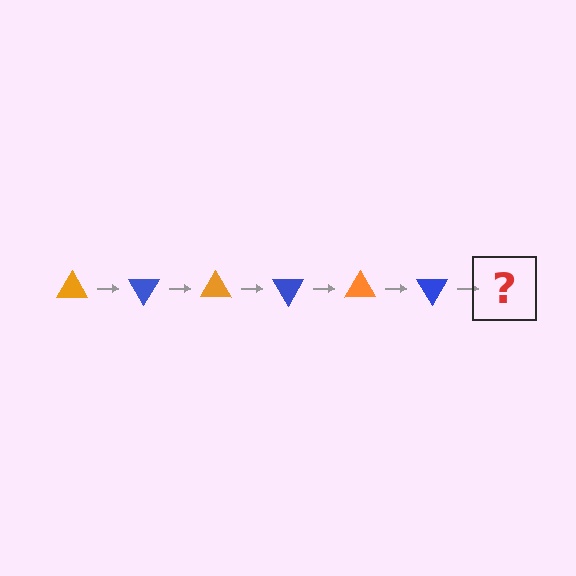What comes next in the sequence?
The next element should be an orange triangle, rotated 360 degrees from the start.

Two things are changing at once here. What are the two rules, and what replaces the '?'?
The two rules are that it rotates 60 degrees each step and the color cycles through orange and blue. The '?' should be an orange triangle, rotated 360 degrees from the start.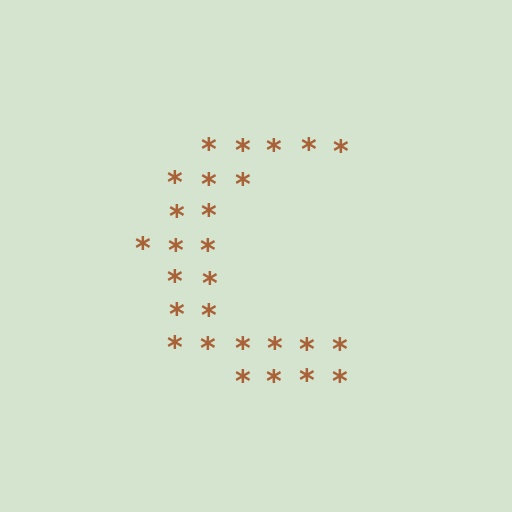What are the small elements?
The small elements are asterisks.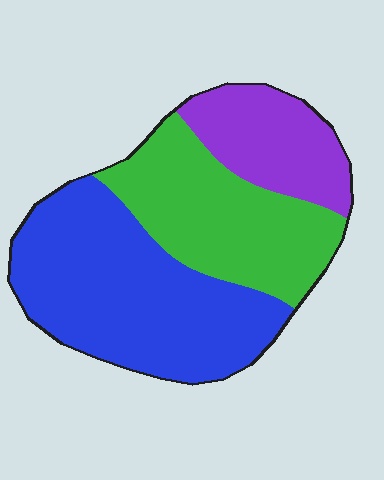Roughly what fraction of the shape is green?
Green covers about 35% of the shape.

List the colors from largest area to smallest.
From largest to smallest: blue, green, purple.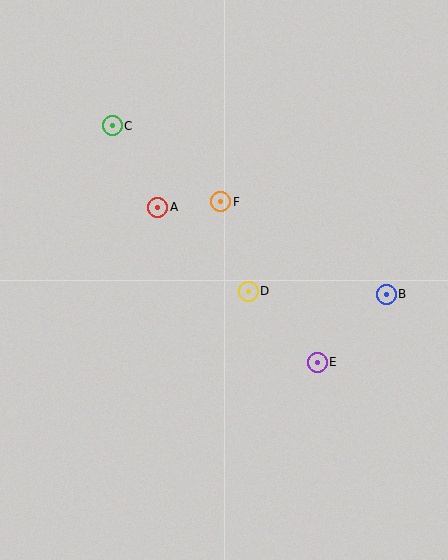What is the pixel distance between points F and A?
The distance between F and A is 63 pixels.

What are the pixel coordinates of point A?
Point A is at (158, 207).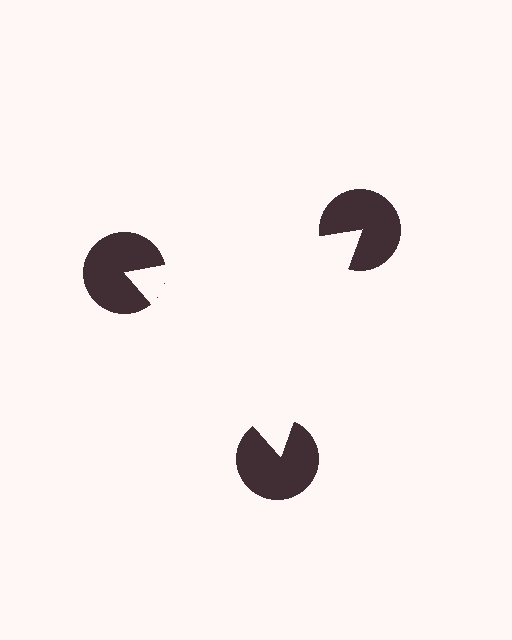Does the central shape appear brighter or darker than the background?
It typically appears slightly brighter than the background, even though no actual brightness change is drawn.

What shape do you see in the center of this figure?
An illusory triangle — its edges are inferred from the aligned wedge cuts in the pac-man discs, not physically drawn.